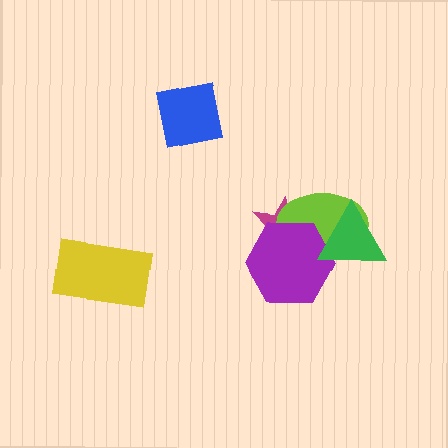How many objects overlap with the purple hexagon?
3 objects overlap with the purple hexagon.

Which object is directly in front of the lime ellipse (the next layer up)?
The purple hexagon is directly in front of the lime ellipse.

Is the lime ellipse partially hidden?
Yes, it is partially covered by another shape.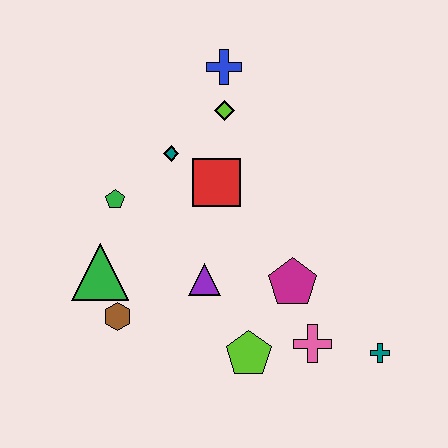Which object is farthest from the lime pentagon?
The blue cross is farthest from the lime pentagon.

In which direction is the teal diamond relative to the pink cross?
The teal diamond is above the pink cross.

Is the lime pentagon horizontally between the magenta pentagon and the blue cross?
Yes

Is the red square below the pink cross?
No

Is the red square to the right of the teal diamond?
Yes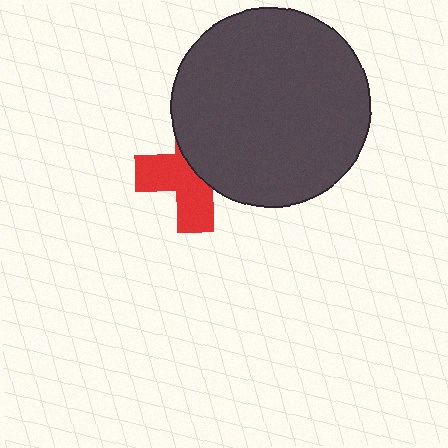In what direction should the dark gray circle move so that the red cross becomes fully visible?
The dark gray circle should move toward the upper-right. That is the shortest direction to clear the overlap and leave the red cross fully visible.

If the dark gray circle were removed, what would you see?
You would see the complete red cross.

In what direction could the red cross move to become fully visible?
The red cross could move toward the lower-left. That would shift it out from behind the dark gray circle entirely.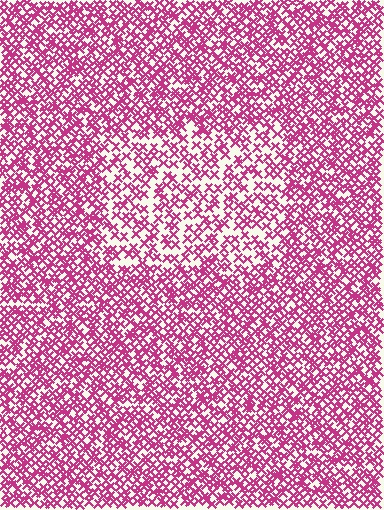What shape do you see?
I see a rectangle.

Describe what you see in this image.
The image contains small magenta elements arranged at two different densities. A rectangle-shaped region is visible where the elements are less densely packed than the surrounding area.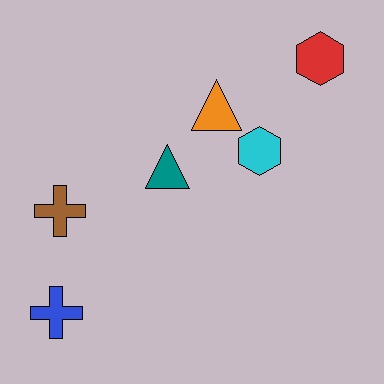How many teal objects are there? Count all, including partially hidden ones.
There is 1 teal object.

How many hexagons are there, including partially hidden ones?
There are 2 hexagons.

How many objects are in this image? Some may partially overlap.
There are 6 objects.